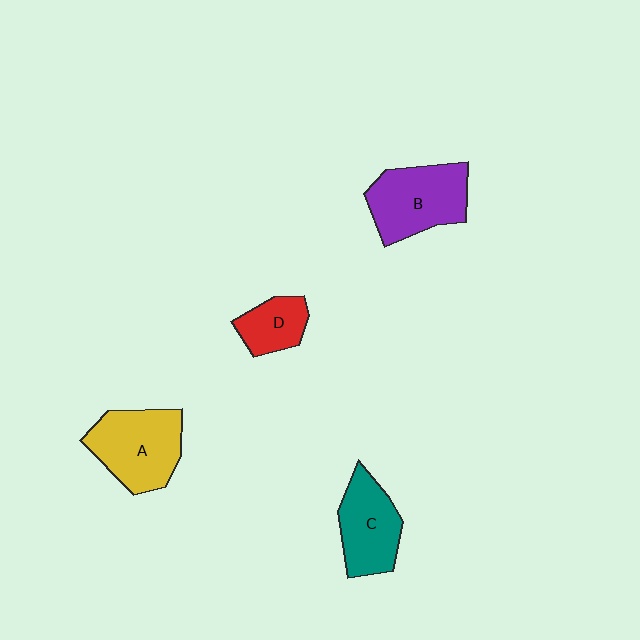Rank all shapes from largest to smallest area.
From largest to smallest: B (purple), A (yellow), C (teal), D (red).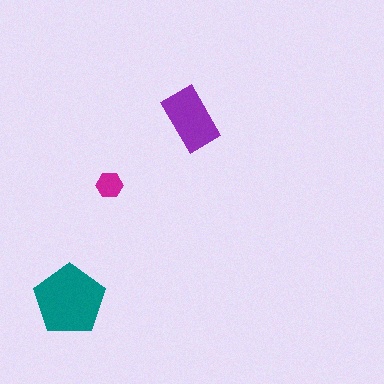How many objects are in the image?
There are 3 objects in the image.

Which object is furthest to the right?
The purple rectangle is rightmost.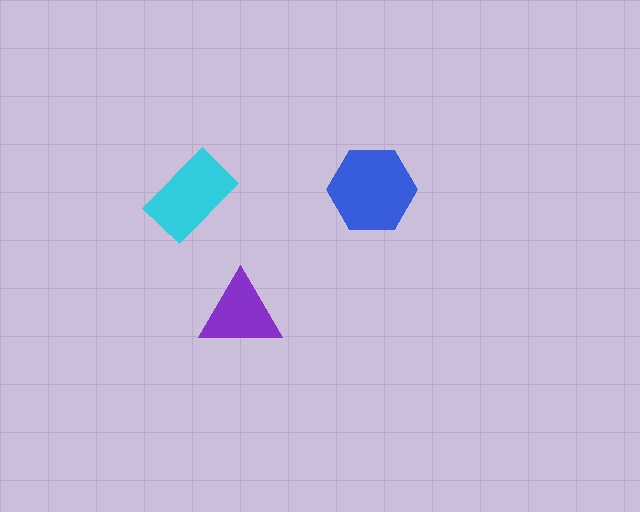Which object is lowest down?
The purple triangle is bottommost.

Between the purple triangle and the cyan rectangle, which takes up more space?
The cyan rectangle.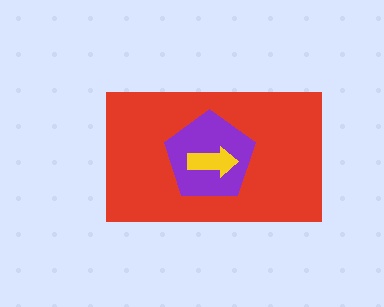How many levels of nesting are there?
3.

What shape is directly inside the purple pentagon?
The yellow arrow.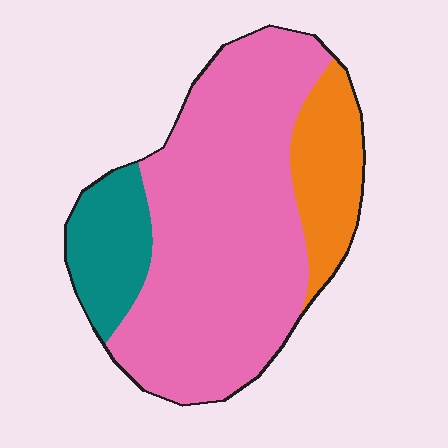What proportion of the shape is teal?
Teal takes up about one eighth (1/8) of the shape.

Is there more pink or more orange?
Pink.